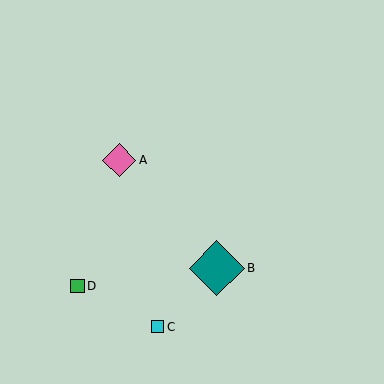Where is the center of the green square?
The center of the green square is at (77, 286).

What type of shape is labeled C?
Shape C is a cyan square.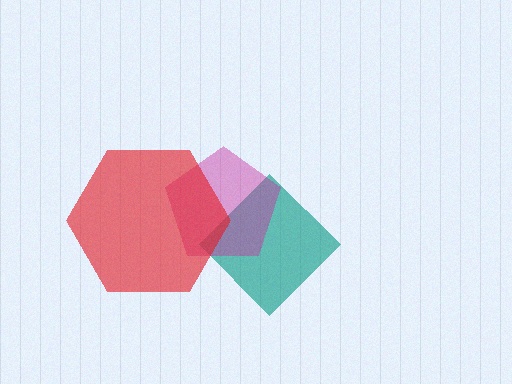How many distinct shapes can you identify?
There are 3 distinct shapes: a teal diamond, a magenta pentagon, a red hexagon.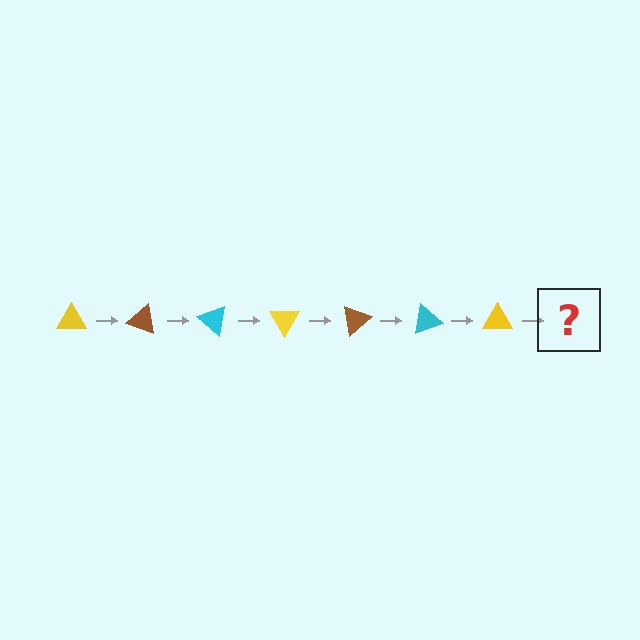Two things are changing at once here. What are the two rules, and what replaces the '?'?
The two rules are that it rotates 20 degrees each step and the color cycles through yellow, brown, and cyan. The '?' should be a brown triangle, rotated 140 degrees from the start.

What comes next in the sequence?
The next element should be a brown triangle, rotated 140 degrees from the start.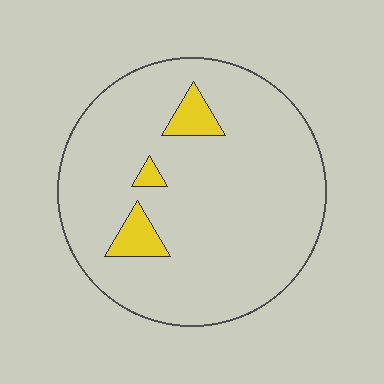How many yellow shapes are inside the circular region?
3.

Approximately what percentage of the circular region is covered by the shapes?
Approximately 10%.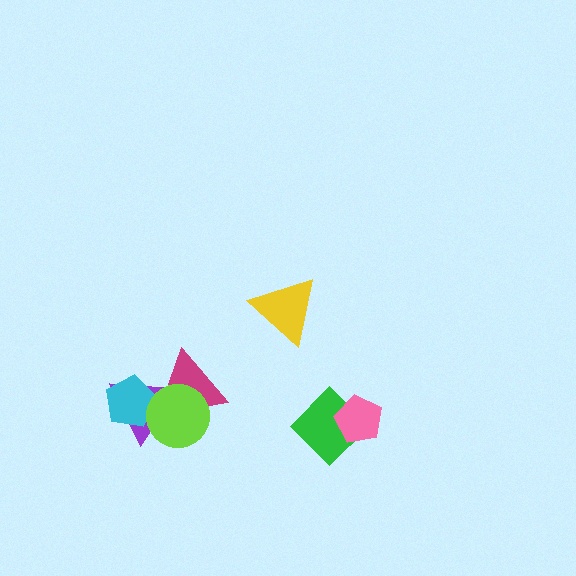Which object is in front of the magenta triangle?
The lime circle is in front of the magenta triangle.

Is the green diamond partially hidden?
Yes, it is partially covered by another shape.